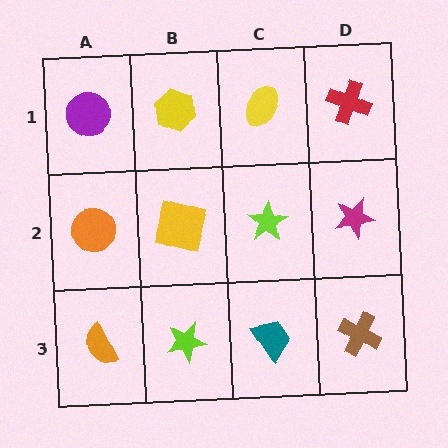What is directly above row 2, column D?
A red cross.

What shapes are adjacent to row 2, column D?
A red cross (row 1, column D), a brown cross (row 3, column D), a lime star (row 2, column C).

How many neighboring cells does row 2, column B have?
4.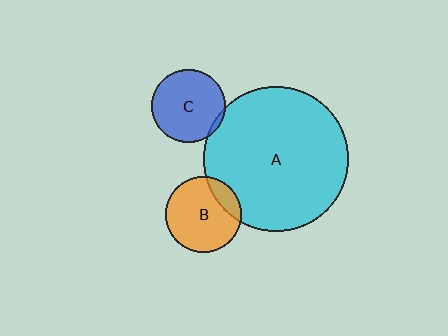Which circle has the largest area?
Circle A (cyan).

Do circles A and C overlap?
Yes.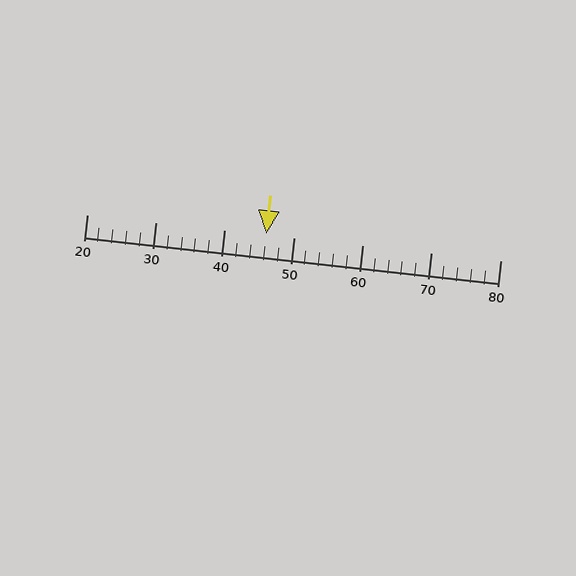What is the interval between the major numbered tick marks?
The major tick marks are spaced 10 units apart.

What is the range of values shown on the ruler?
The ruler shows values from 20 to 80.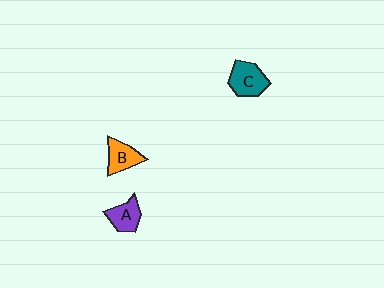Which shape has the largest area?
Shape C (teal).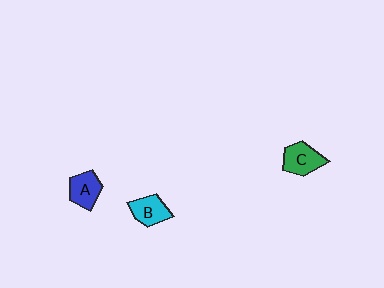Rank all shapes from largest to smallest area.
From largest to smallest: C (green), A (blue), B (cyan).